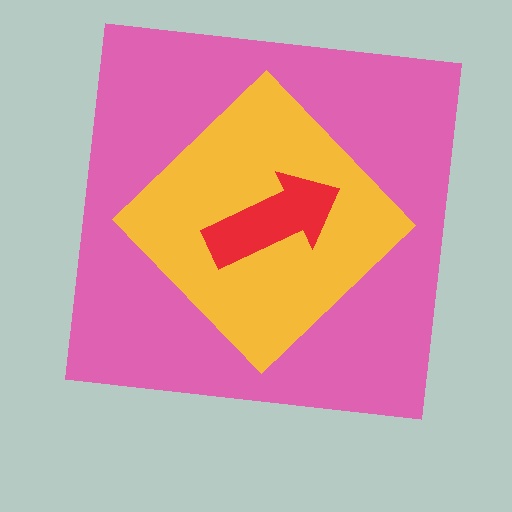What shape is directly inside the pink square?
The yellow diamond.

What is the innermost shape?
The red arrow.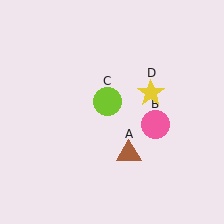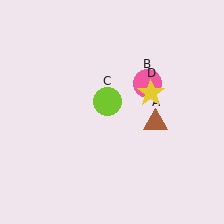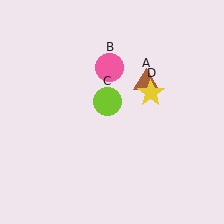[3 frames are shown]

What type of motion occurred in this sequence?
The brown triangle (object A), pink circle (object B) rotated counterclockwise around the center of the scene.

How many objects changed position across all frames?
2 objects changed position: brown triangle (object A), pink circle (object B).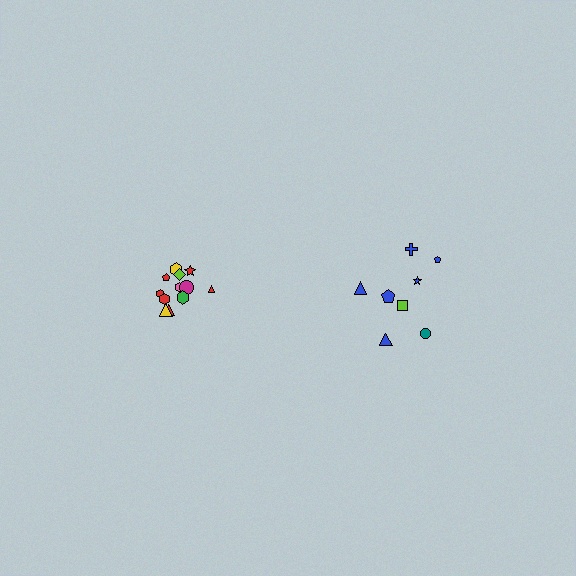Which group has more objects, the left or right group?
The left group.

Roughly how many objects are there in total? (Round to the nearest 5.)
Roughly 20 objects in total.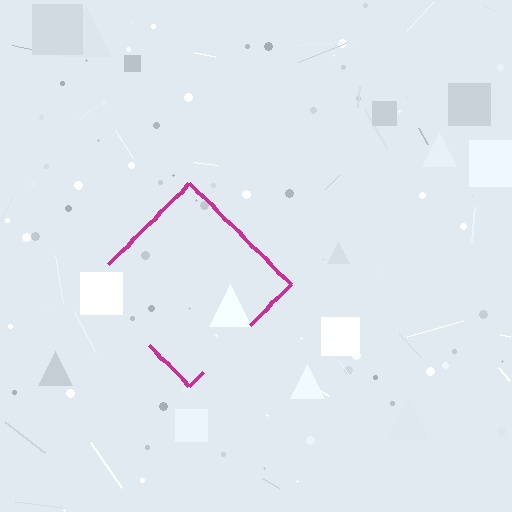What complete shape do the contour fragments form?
The contour fragments form a diamond.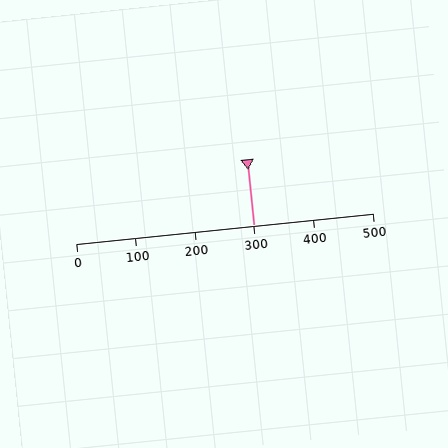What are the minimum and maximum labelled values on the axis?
The axis runs from 0 to 500.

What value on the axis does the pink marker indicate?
The marker indicates approximately 300.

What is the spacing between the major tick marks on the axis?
The major ticks are spaced 100 apart.